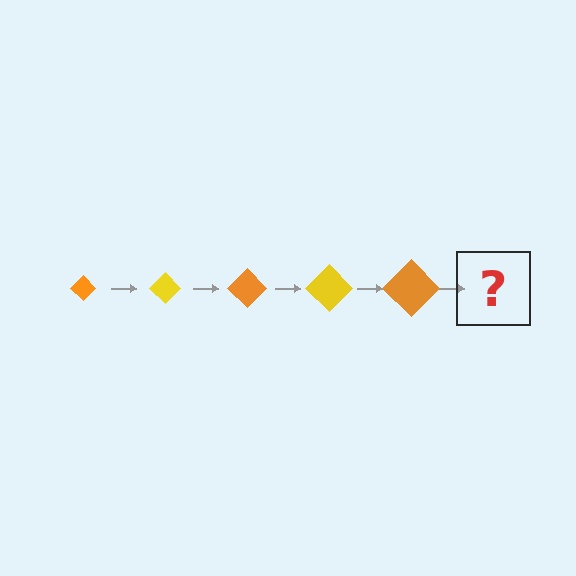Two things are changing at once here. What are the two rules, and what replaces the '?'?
The two rules are that the diamond grows larger each step and the color cycles through orange and yellow. The '?' should be a yellow diamond, larger than the previous one.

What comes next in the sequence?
The next element should be a yellow diamond, larger than the previous one.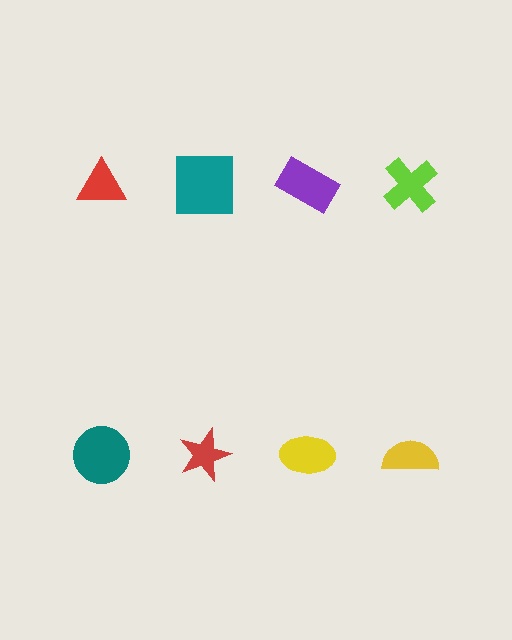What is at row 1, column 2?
A teal square.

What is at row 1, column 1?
A red triangle.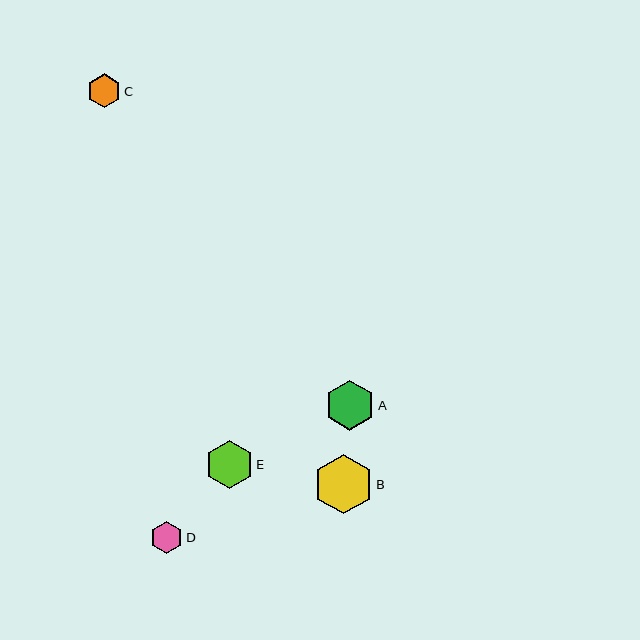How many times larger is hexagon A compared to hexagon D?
Hexagon A is approximately 1.5 times the size of hexagon D.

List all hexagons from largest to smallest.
From largest to smallest: B, A, E, C, D.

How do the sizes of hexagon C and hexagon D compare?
Hexagon C and hexagon D are approximately the same size.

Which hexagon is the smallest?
Hexagon D is the smallest with a size of approximately 32 pixels.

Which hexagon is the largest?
Hexagon B is the largest with a size of approximately 60 pixels.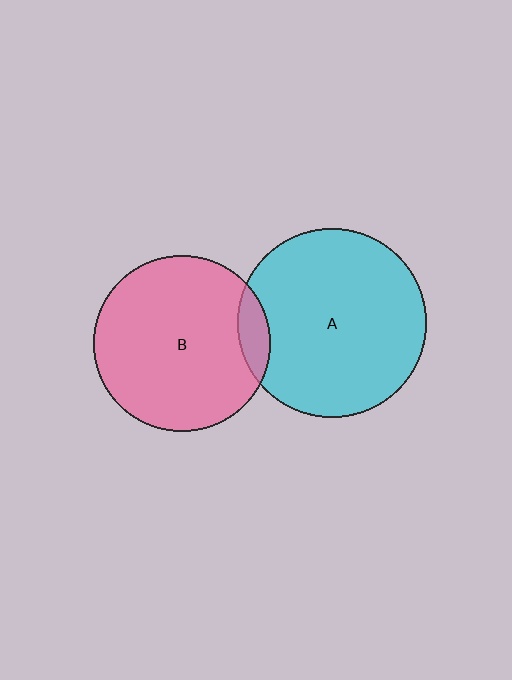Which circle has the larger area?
Circle A (cyan).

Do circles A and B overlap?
Yes.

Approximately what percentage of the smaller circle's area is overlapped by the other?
Approximately 10%.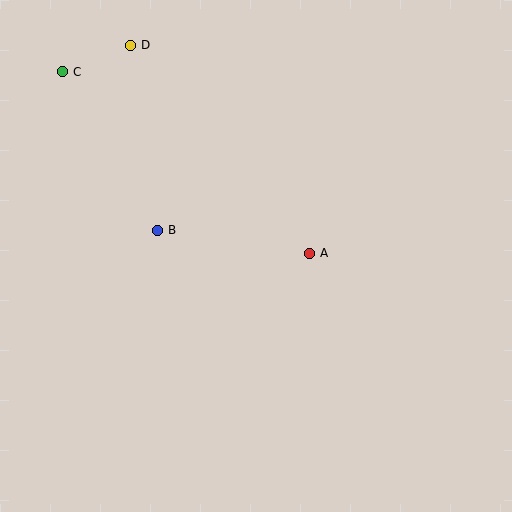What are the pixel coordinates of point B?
Point B is at (158, 230).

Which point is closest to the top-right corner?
Point A is closest to the top-right corner.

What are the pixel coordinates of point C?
Point C is at (63, 72).